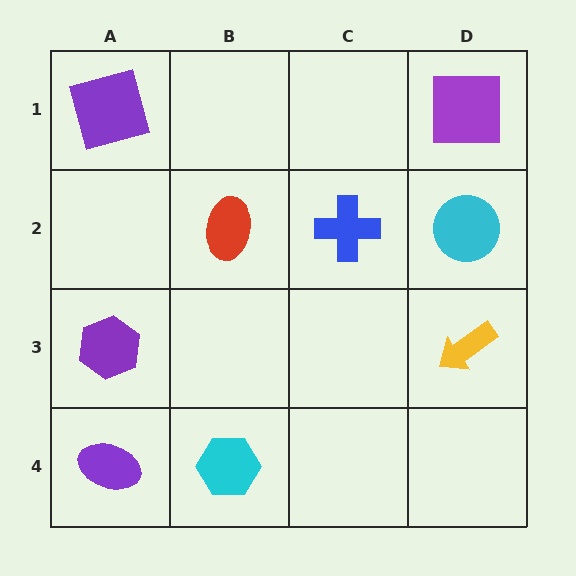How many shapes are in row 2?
3 shapes.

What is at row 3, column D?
A yellow arrow.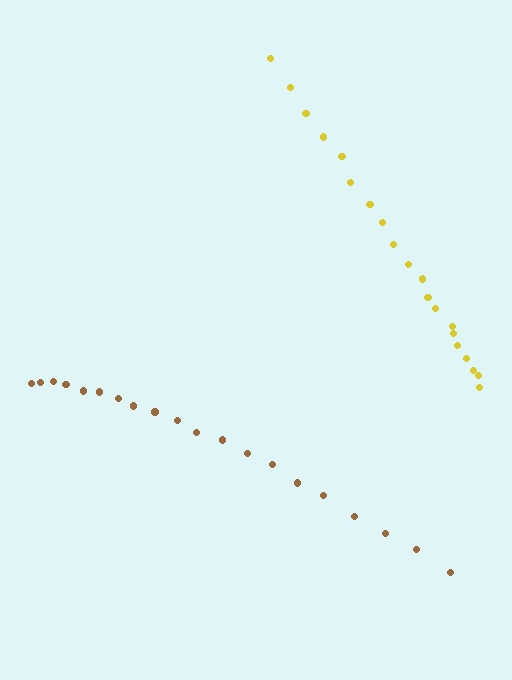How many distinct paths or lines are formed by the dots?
There are 2 distinct paths.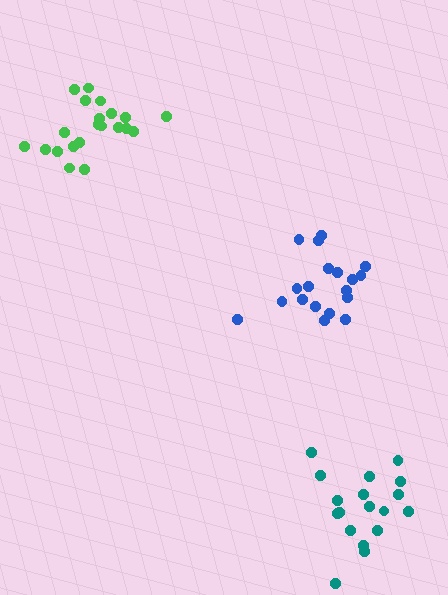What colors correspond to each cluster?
The clusters are colored: blue, green, teal.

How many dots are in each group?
Group 1: 19 dots, Group 2: 21 dots, Group 3: 18 dots (58 total).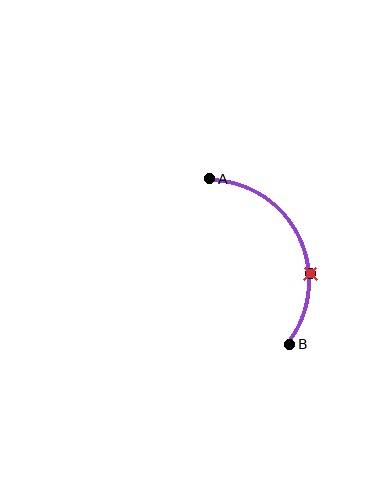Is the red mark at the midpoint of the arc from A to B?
No. The red mark lies on the arc but is closer to endpoint B. The arc midpoint would be at the point on the curve equidistant along the arc from both A and B.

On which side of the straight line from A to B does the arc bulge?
The arc bulges to the right of the straight line connecting A and B.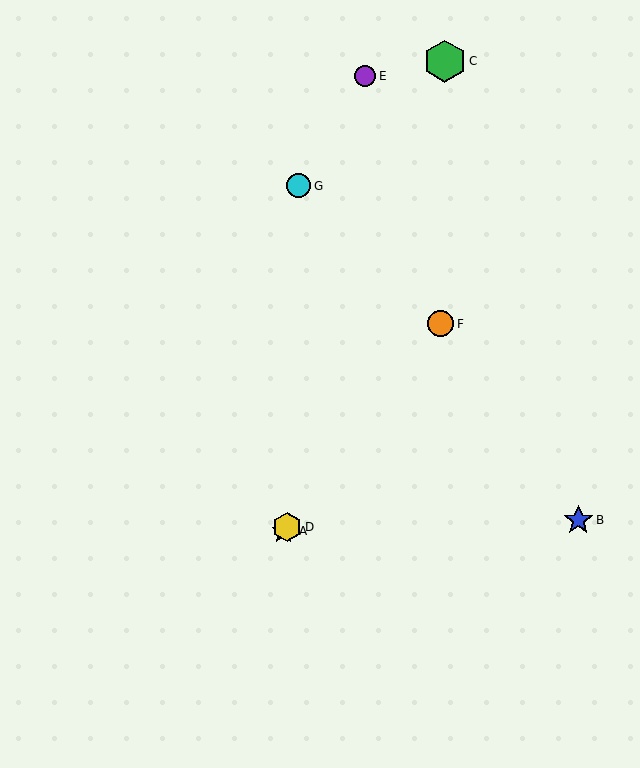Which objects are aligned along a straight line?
Objects A, D, F are aligned along a straight line.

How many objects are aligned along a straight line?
3 objects (A, D, F) are aligned along a straight line.